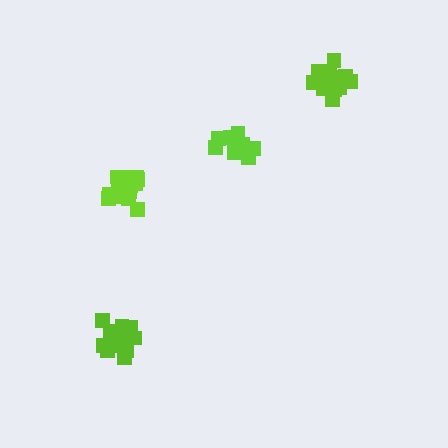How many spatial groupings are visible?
There are 4 spatial groupings.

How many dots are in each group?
Group 1: 16 dots, Group 2: 17 dots, Group 3: 16 dots, Group 4: 15 dots (64 total).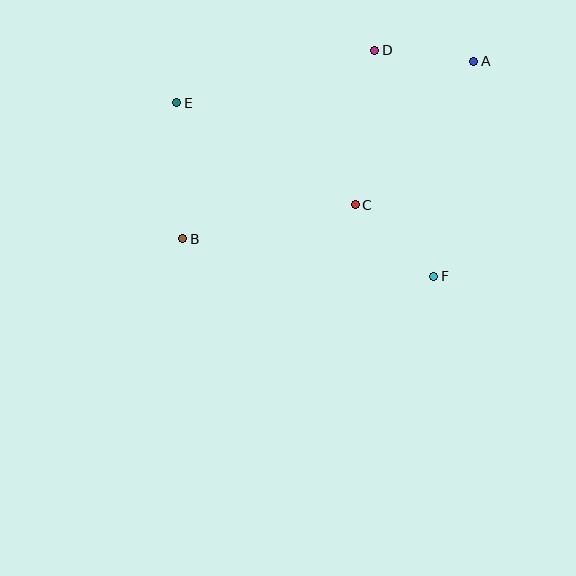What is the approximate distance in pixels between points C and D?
The distance between C and D is approximately 155 pixels.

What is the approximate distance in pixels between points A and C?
The distance between A and C is approximately 186 pixels.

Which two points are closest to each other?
Points A and D are closest to each other.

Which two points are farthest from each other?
Points A and B are farthest from each other.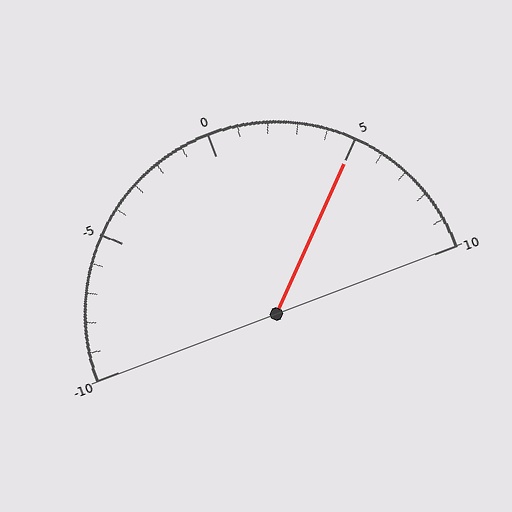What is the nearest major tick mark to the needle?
The nearest major tick mark is 5.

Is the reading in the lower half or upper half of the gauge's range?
The reading is in the upper half of the range (-10 to 10).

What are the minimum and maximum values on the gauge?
The gauge ranges from -10 to 10.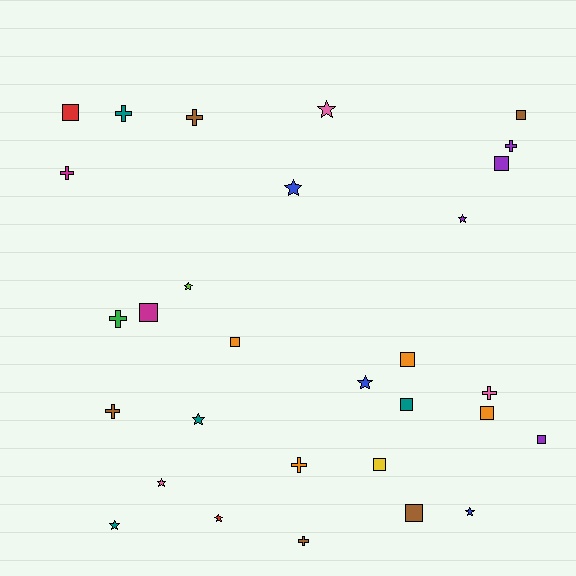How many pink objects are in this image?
There are 3 pink objects.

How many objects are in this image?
There are 30 objects.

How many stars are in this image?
There are 10 stars.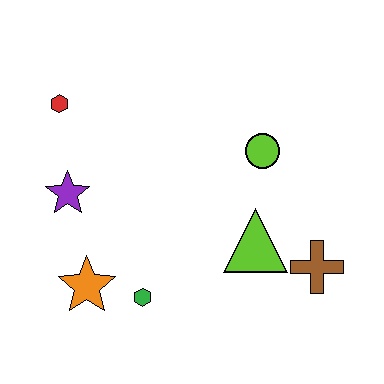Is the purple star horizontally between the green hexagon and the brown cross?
No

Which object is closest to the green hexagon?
The orange star is closest to the green hexagon.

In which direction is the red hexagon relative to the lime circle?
The red hexagon is to the left of the lime circle.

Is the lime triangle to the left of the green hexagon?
No